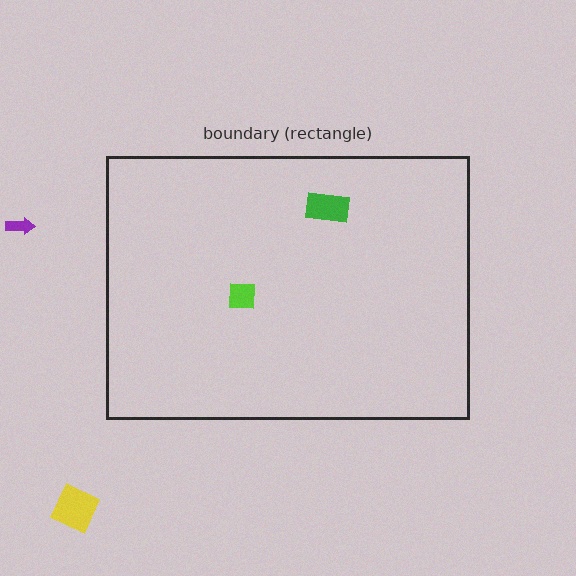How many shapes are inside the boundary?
2 inside, 2 outside.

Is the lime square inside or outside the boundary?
Inside.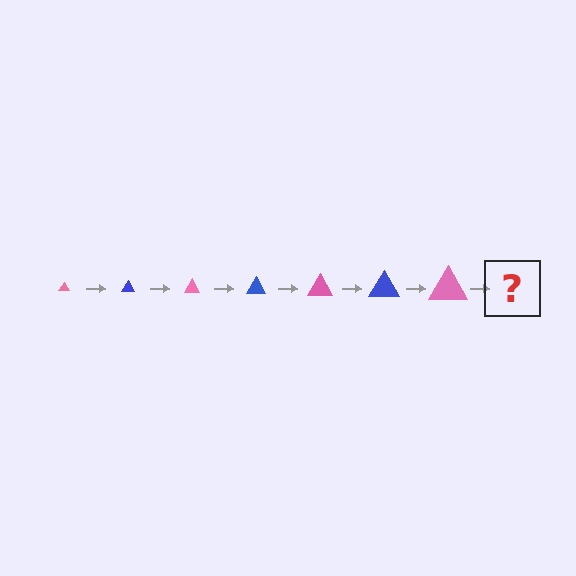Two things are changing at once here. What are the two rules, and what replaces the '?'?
The two rules are that the triangle grows larger each step and the color cycles through pink and blue. The '?' should be a blue triangle, larger than the previous one.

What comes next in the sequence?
The next element should be a blue triangle, larger than the previous one.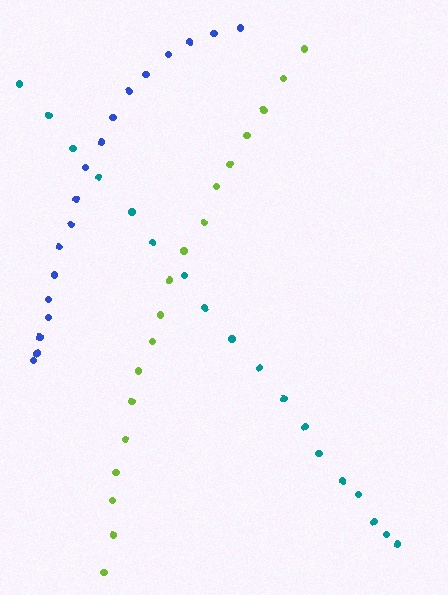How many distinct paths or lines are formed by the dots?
There are 3 distinct paths.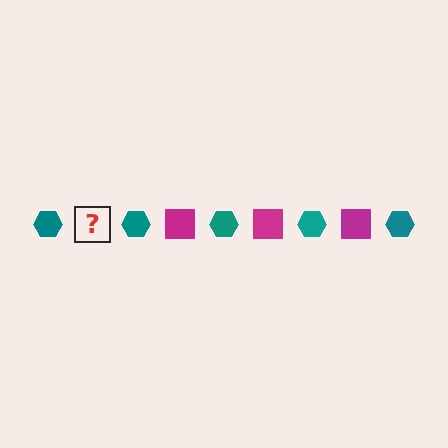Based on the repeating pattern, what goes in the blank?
The blank should be a magenta square.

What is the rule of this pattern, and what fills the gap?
The rule is that the pattern alternates between teal hexagon and magenta square. The gap should be filled with a magenta square.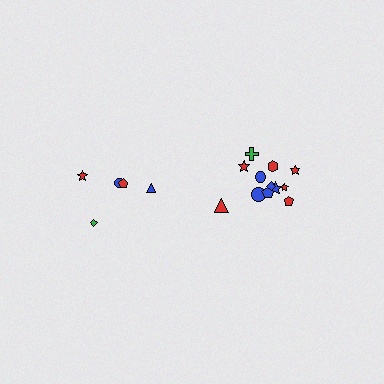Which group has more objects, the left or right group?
The right group.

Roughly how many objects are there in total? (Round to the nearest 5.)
Roughly 15 objects in total.